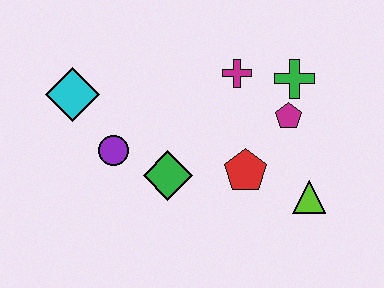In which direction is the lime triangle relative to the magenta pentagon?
The lime triangle is below the magenta pentagon.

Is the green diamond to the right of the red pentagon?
No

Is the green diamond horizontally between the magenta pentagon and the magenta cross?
No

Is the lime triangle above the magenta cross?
No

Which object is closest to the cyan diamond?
The purple circle is closest to the cyan diamond.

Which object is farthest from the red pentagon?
The cyan diamond is farthest from the red pentagon.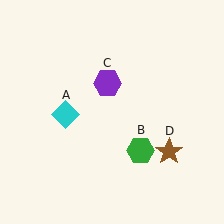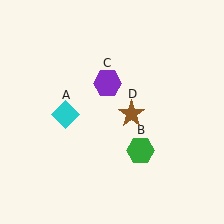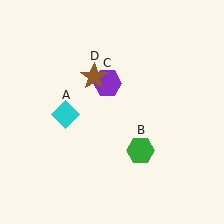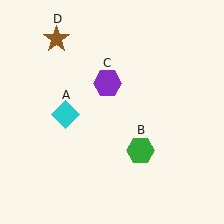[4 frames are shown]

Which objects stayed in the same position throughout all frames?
Cyan diamond (object A) and green hexagon (object B) and purple hexagon (object C) remained stationary.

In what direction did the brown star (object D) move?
The brown star (object D) moved up and to the left.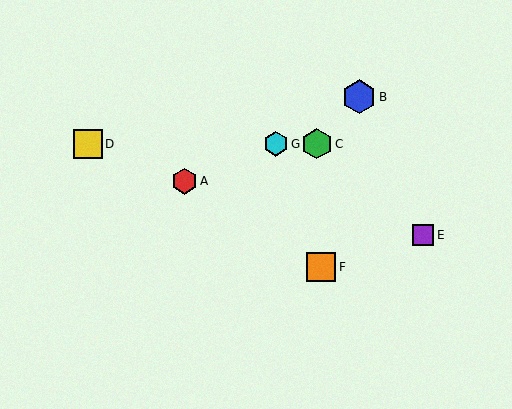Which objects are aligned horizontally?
Objects C, D, G are aligned horizontally.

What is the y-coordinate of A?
Object A is at y≈181.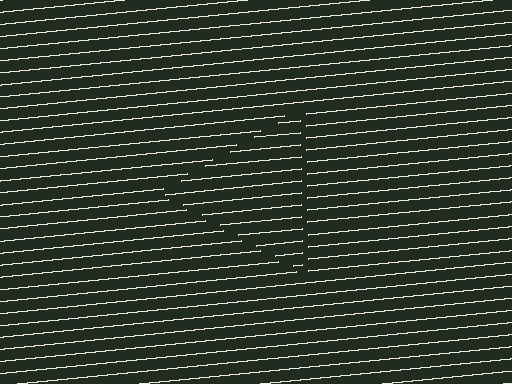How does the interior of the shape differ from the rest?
The interior of the shape contains the same grating, shifted by half a period — the contour is defined by the phase discontinuity where line-ends from the inner and outer gratings abut.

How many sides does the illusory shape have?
3 sides — the line-ends trace a triangle.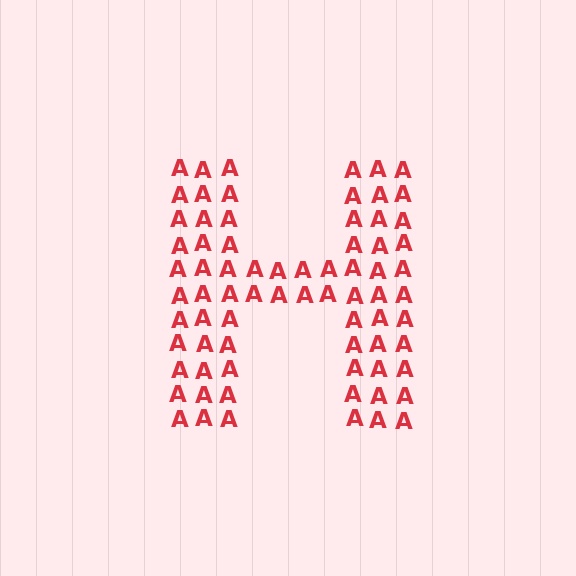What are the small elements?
The small elements are letter A's.